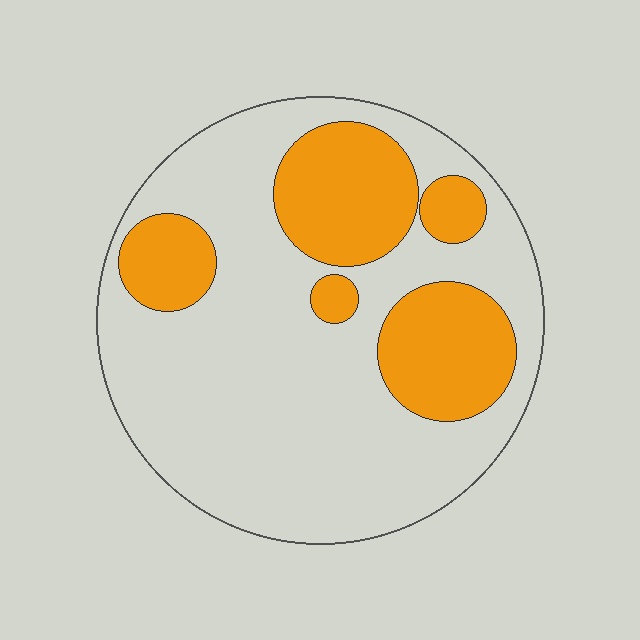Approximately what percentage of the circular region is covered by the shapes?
Approximately 30%.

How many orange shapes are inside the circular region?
5.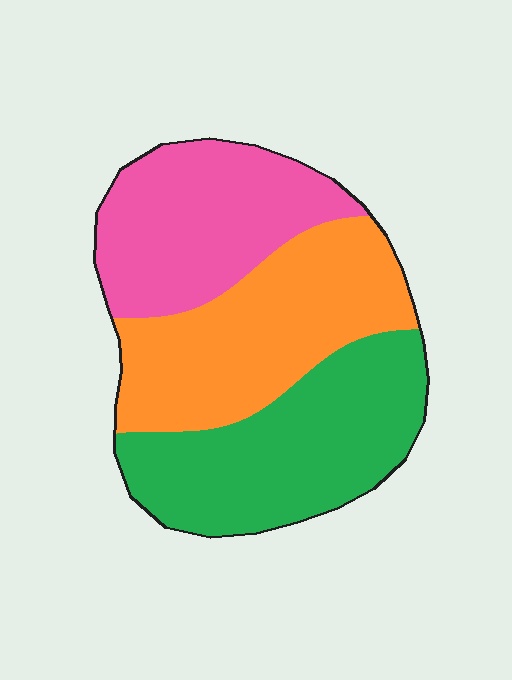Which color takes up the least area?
Pink, at roughly 30%.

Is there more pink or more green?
Green.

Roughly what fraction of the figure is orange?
Orange takes up about one third (1/3) of the figure.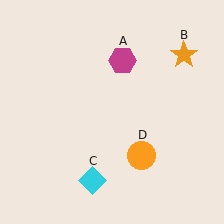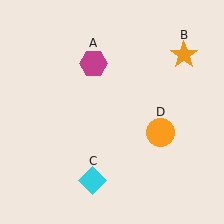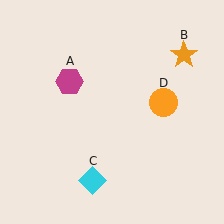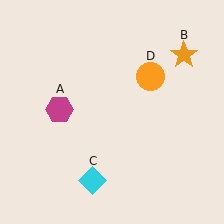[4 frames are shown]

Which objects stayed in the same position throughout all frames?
Orange star (object B) and cyan diamond (object C) remained stationary.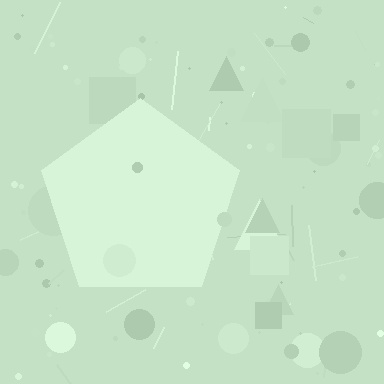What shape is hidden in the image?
A pentagon is hidden in the image.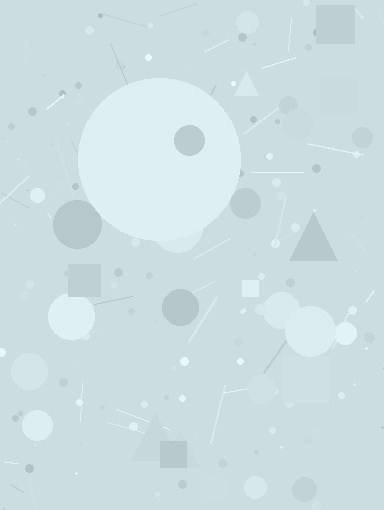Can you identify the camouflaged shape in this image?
The camouflaged shape is a circle.